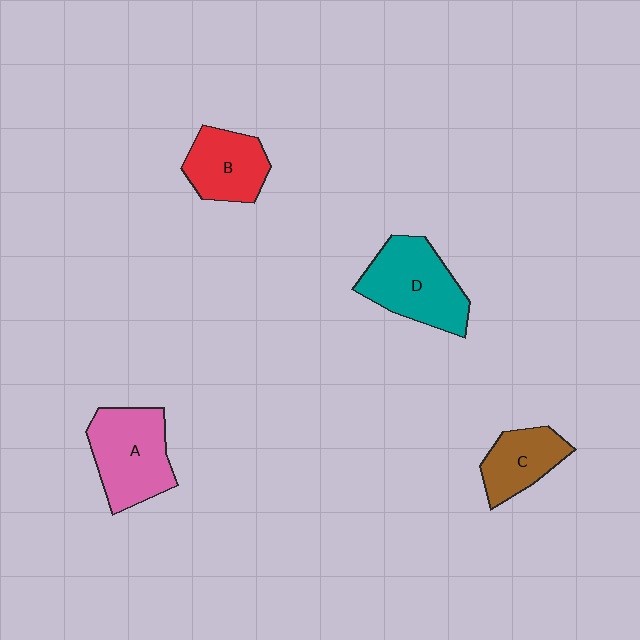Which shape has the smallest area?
Shape C (brown).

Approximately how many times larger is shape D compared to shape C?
Approximately 1.5 times.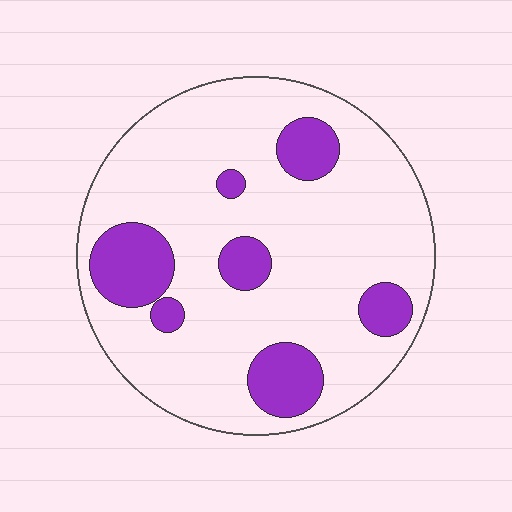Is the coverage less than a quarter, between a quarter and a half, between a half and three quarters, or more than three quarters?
Less than a quarter.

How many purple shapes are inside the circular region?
7.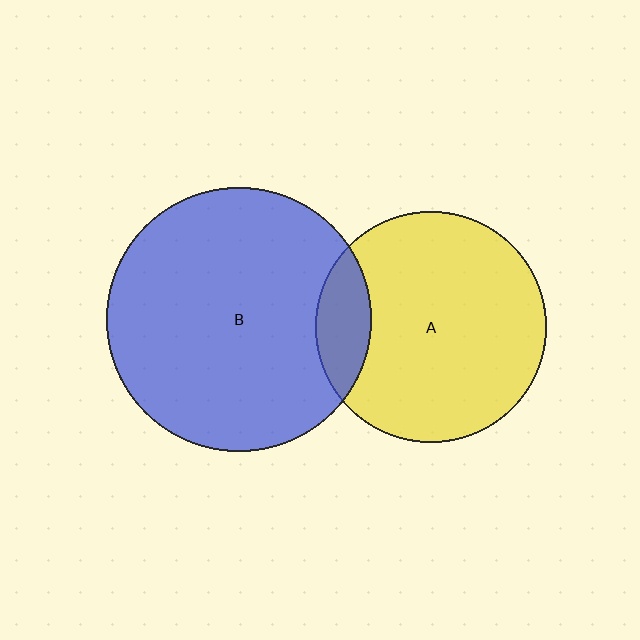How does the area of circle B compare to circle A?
Approximately 1.3 times.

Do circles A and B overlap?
Yes.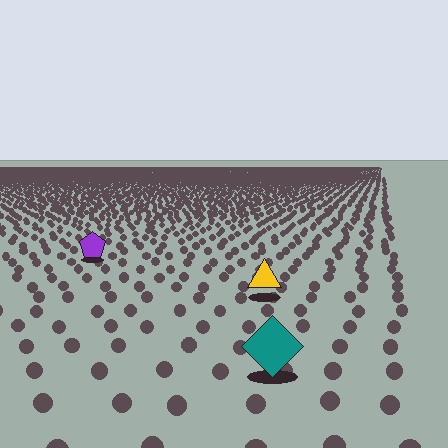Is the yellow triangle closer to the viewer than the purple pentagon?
Yes. The yellow triangle is closer — you can tell from the texture gradient: the ground texture is coarser near it.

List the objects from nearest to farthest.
From nearest to farthest: the teal diamond, the yellow triangle, the purple pentagon.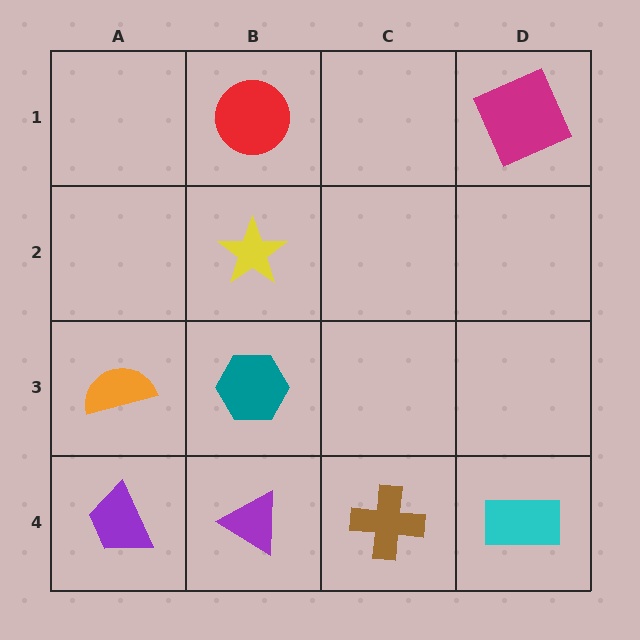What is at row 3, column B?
A teal hexagon.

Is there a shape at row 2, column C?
No, that cell is empty.